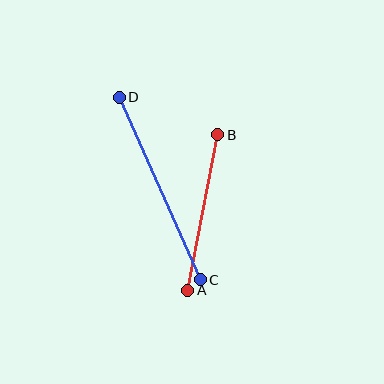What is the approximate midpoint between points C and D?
The midpoint is at approximately (160, 188) pixels.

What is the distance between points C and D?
The distance is approximately 200 pixels.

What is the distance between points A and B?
The distance is approximately 158 pixels.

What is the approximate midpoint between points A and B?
The midpoint is at approximately (203, 213) pixels.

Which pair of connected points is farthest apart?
Points C and D are farthest apart.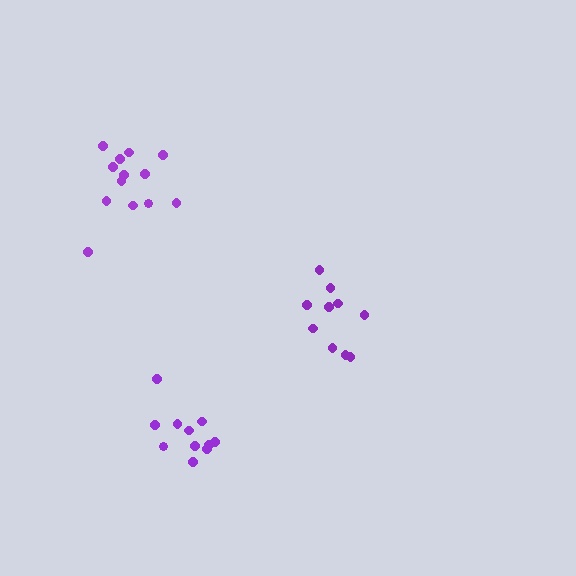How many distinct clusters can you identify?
There are 3 distinct clusters.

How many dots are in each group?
Group 1: 10 dots, Group 2: 13 dots, Group 3: 11 dots (34 total).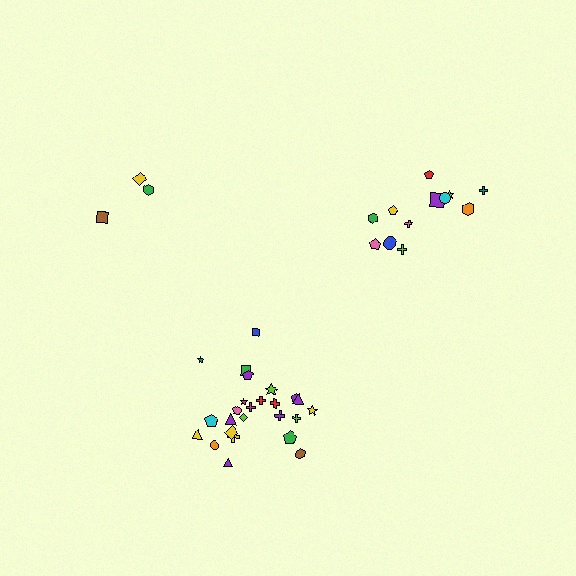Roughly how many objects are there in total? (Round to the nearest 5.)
Roughly 40 objects in total.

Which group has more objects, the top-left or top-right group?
The top-right group.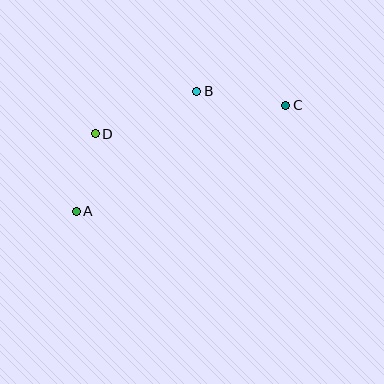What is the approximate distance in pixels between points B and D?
The distance between B and D is approximately 110 pixels.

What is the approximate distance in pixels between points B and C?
The distance between B and C is approximately 90 pixels.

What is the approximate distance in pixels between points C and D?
The distance between C and D is approximately 192 pixels.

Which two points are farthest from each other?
Points A and C are farthest from each other.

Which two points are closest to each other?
Points A and D are closest to each other.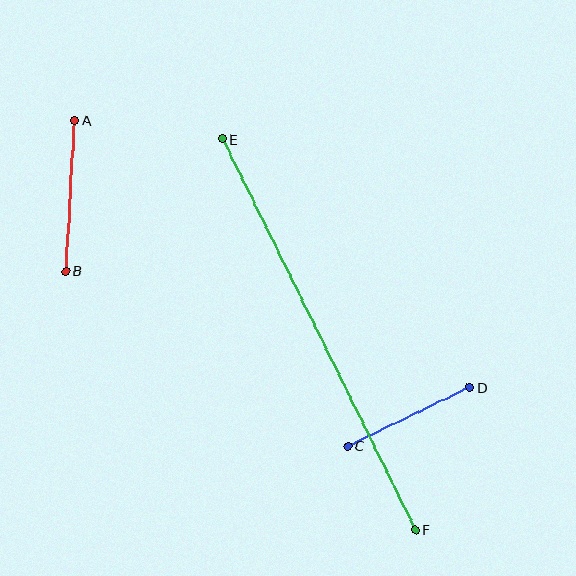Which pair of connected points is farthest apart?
Points E and F are farthest apart.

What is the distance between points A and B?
The distance is approximately 151 pixels.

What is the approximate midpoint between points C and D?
The midpoint is at approximately (409, 416) pixels.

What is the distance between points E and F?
The distance is approximately 436 pixels.